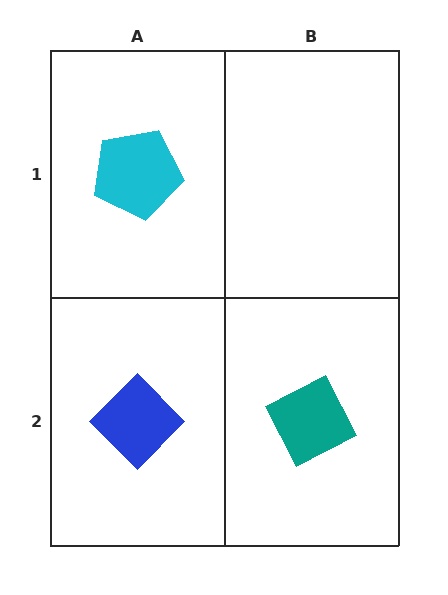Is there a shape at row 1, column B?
No, that cell is empty.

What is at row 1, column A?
A cyan pentagon.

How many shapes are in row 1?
1 shape.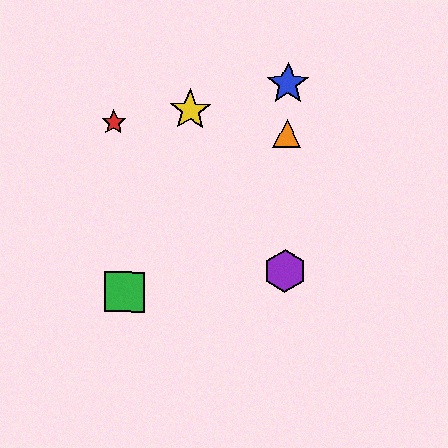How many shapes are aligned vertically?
3 shapes (the blue star, the purple hexagon, the orange triangle) are aligned vertically.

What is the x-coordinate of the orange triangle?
The orange triangle is at x≈287.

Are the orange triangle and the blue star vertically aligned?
Yes, both are at x≈287.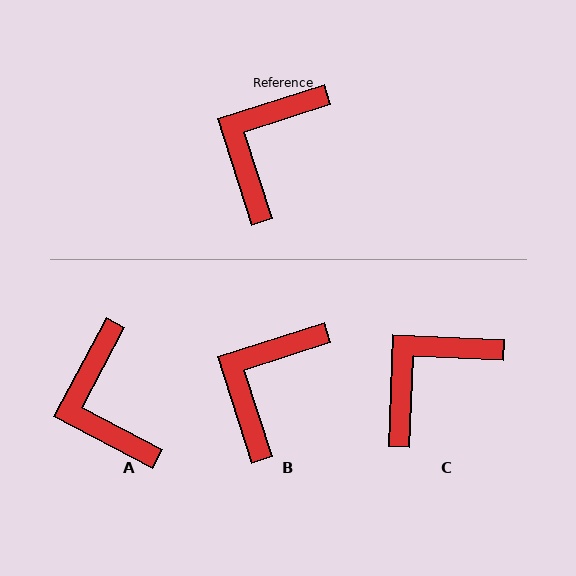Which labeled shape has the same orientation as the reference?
B.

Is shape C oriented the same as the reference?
No, it is off by about 20 degrees.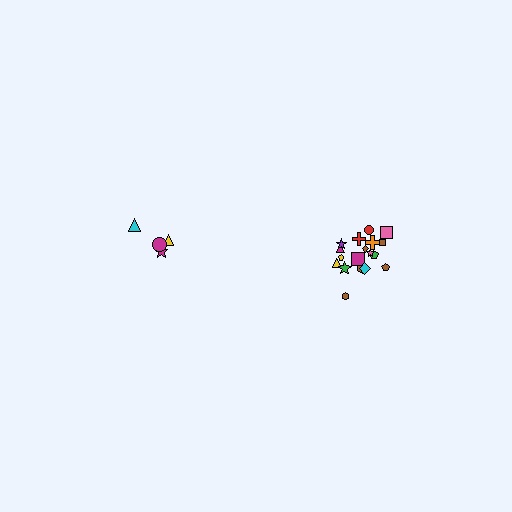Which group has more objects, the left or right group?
The right group.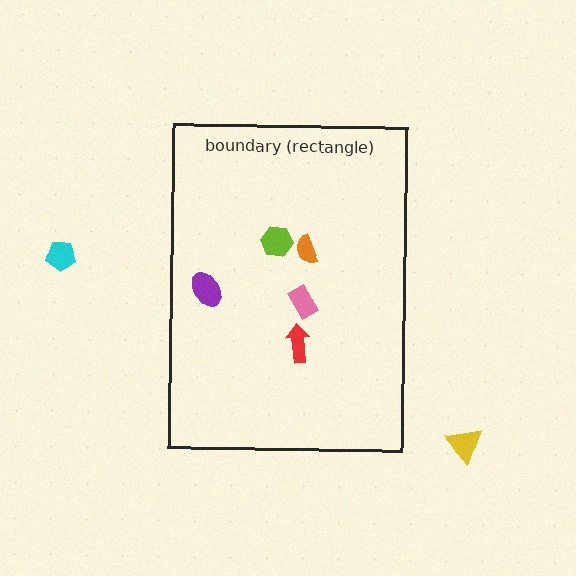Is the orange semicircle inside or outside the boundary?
Inside.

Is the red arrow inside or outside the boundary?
Inside.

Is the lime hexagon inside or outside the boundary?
Inside.